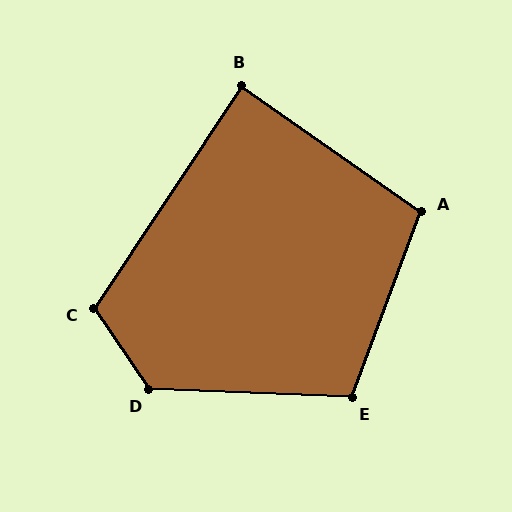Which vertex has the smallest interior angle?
B, at approximately 89 degrees.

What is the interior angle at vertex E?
Approximately 108 degrees (obtuse).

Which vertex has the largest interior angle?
D, at approximately 127 degrees.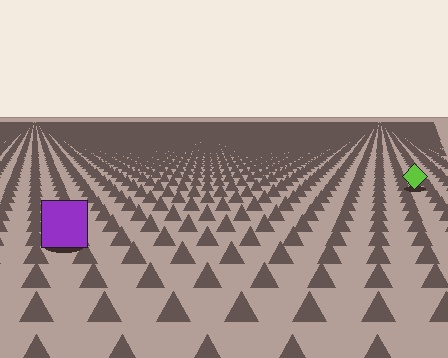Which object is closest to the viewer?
The purple square is closest. The texture marks near it are larger and more spread out.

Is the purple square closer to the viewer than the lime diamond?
Yes. The purple square is closer — you can tell from the texture gradient: the ground texture is coarser near it.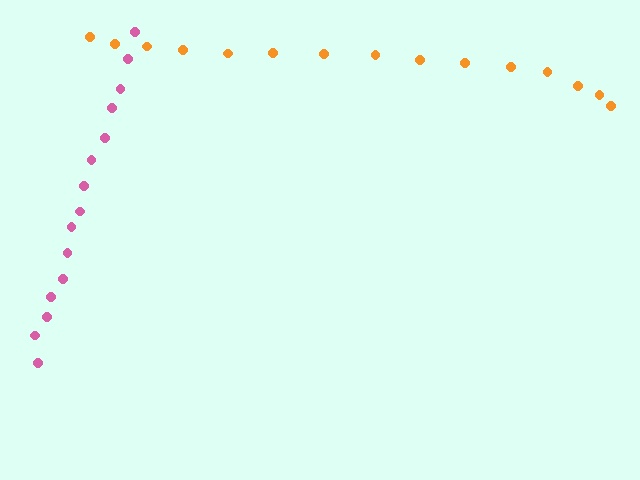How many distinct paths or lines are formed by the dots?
There are 2 distinct paths.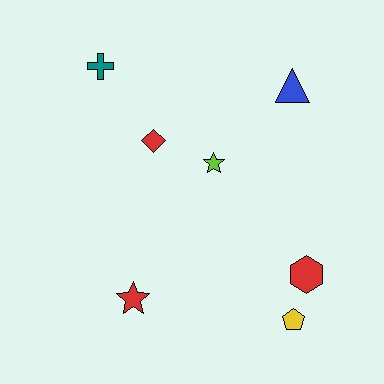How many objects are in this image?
There are 7 objects.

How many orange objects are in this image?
There are no orange objects.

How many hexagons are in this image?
There is 1 hexagon.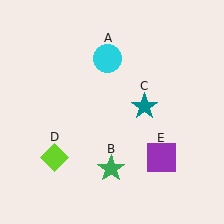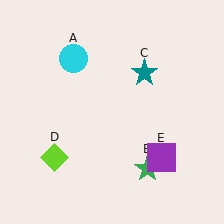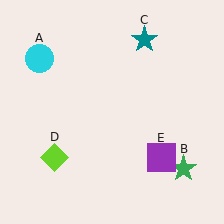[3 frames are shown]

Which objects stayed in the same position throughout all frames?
Lime diamond (object D) and purple square (object E) remained stationary.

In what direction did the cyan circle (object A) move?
The cyan circle (object A) moved left.